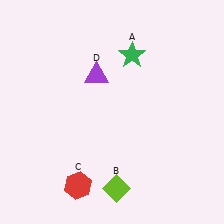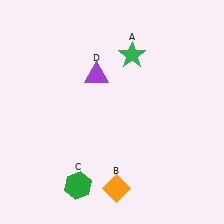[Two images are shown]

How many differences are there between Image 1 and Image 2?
There are 2 differences between the two images.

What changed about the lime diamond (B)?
In Image 1, B is lime. In Image 2, it changed to orange.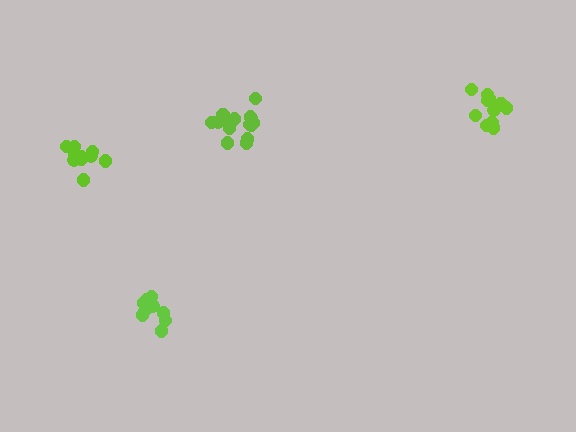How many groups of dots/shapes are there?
There are 4 groups.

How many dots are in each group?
Group 1: 11 dots, Group 2: 15 dots, Group 3: 9 dots, Group 4: 10 dots (45 total).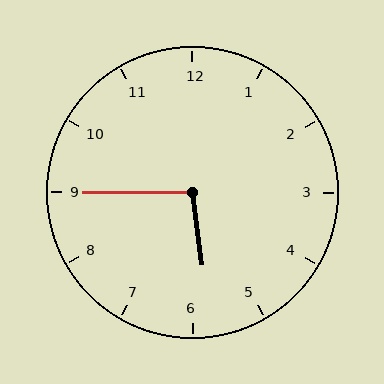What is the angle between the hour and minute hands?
Approximately 98 degrees.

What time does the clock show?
5:45.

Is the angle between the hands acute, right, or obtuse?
It is obtuse.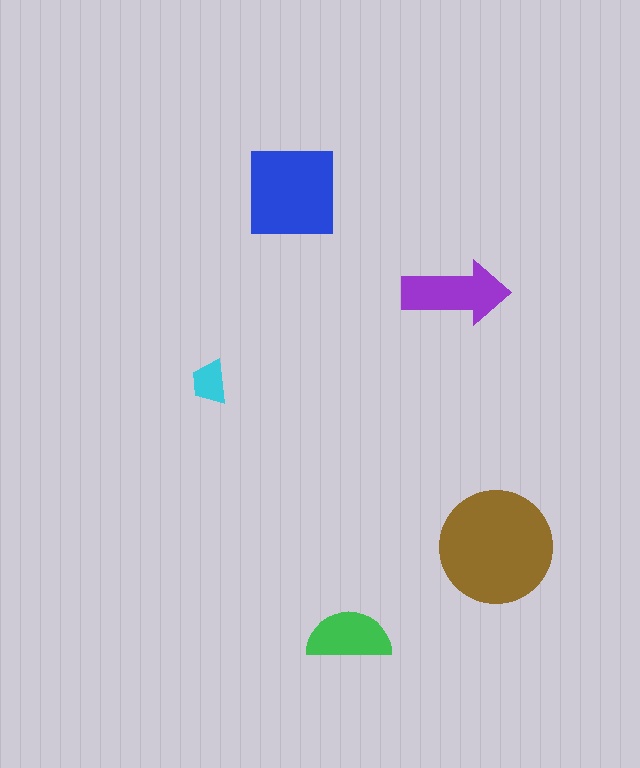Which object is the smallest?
The cyan trapezoid.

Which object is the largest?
The brown circle.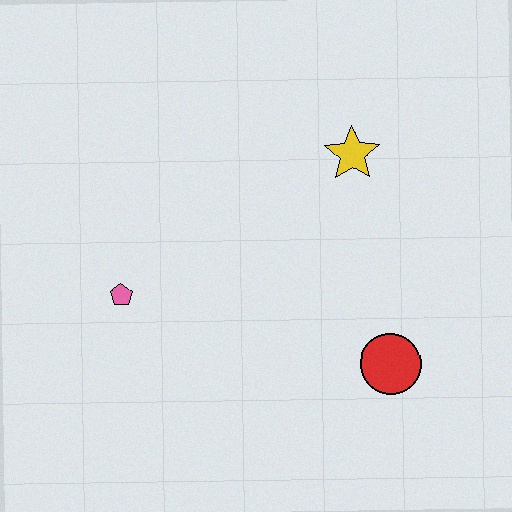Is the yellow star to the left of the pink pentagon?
No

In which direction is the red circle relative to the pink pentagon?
The red circle is to the right of the pink pentagon.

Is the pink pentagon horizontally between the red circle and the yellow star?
No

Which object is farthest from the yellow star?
The pink pentagon is farthest from the yellow star.